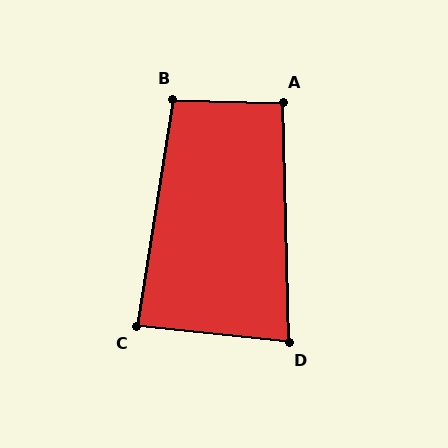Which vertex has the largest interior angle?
B, at approximately 97 degrees.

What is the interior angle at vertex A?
Approximately 93 degrees (approximately right).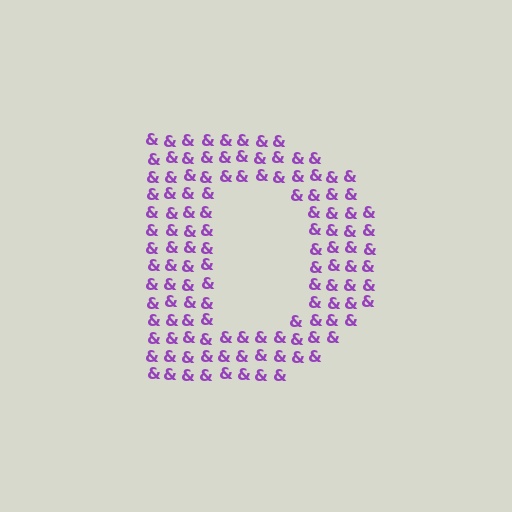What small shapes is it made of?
It is made of small ampersands.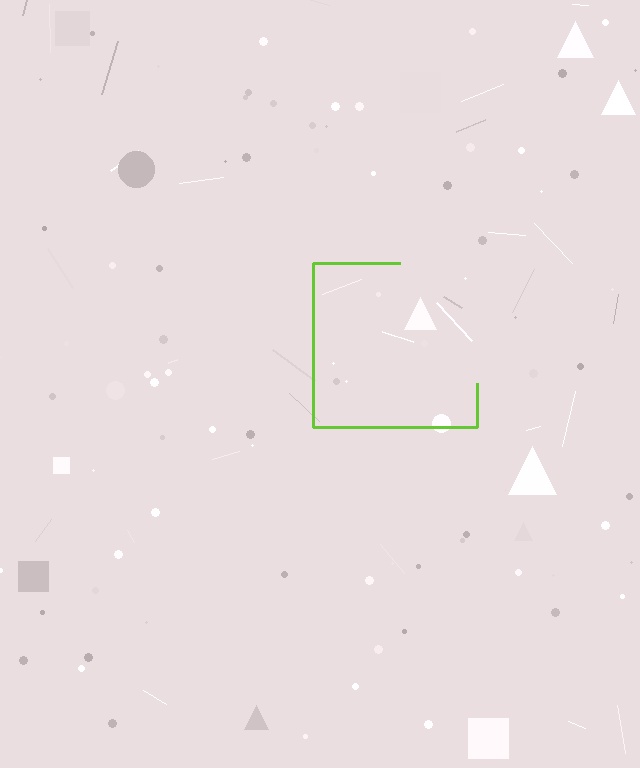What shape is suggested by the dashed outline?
The dashed outline suggests a square.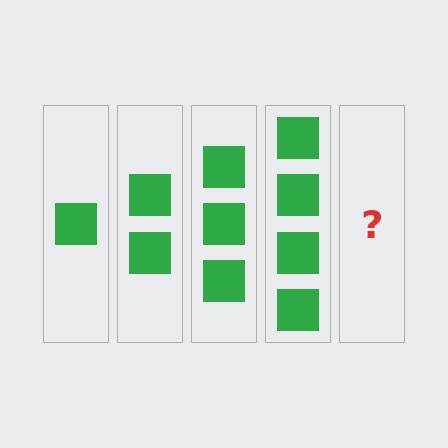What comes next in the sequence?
The next element should be 5 squares.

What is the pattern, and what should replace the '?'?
The pattern is that each step adds one more square. The '?' should be 5 squares.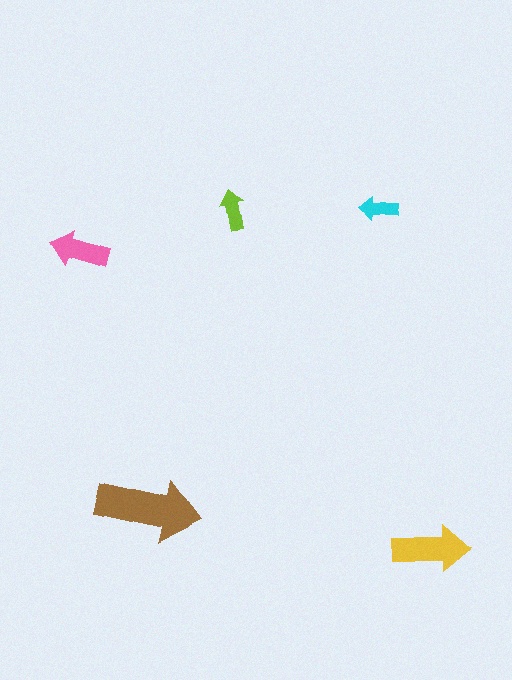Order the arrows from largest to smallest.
the brown one, the yellow one, the pink one, the lime one, the cyan one.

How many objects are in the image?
There are 5 objects in the image.